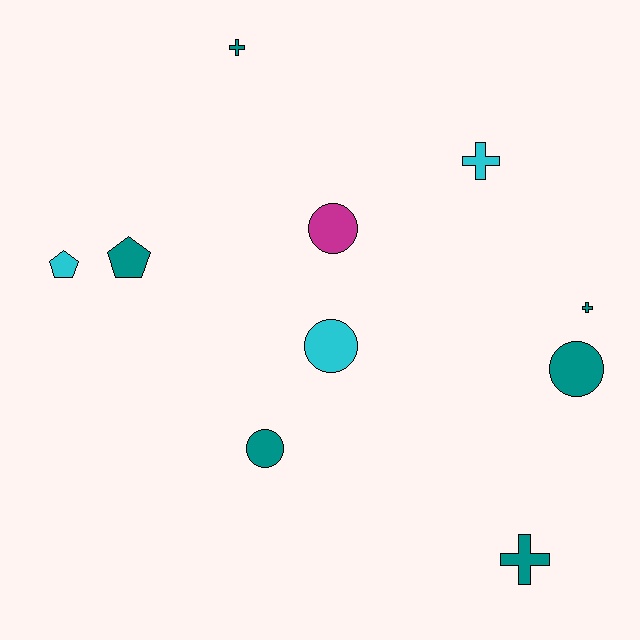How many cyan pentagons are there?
There is 1 cyan pentagon.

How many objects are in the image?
There are 10 objects.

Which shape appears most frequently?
Cross, with 4 objects.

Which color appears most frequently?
Teal, with 6 objects.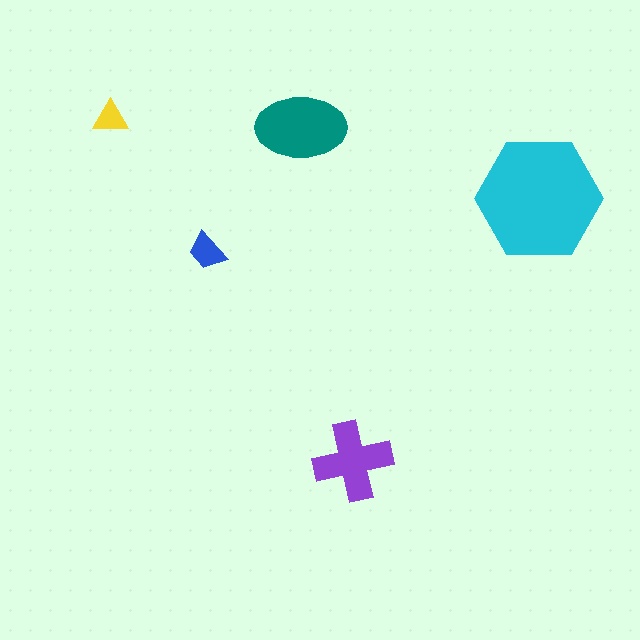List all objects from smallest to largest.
The yellow triangle, the blue trapezoid, the purple cross, the teal ellipse, the cyan hexagon.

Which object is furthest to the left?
The yellow triangle is leftmost.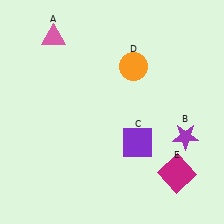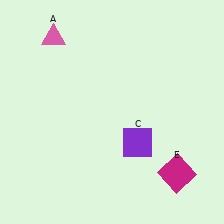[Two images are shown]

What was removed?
The purple star (B), the orange circle (D) were removed in Image 2.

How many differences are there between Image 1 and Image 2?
There are 2 differences between the two images.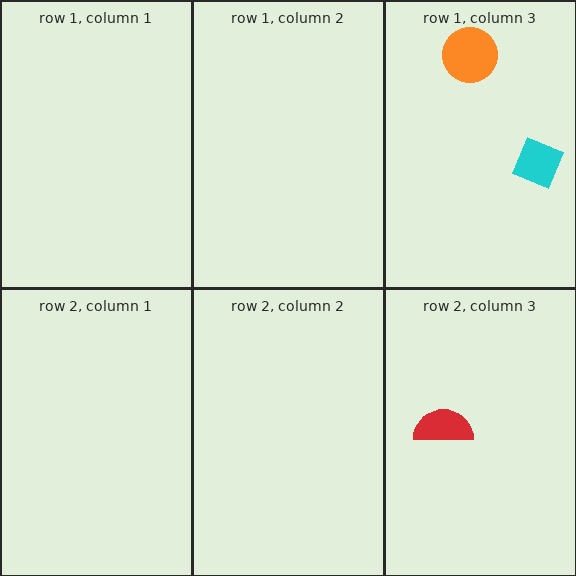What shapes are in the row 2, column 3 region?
The red semicircle.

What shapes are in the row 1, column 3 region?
The cyan diamond, the orange circle.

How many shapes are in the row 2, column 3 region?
1.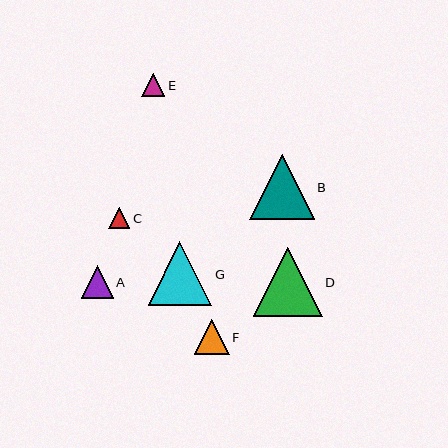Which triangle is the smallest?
Triangle C is the smallest with a size of approximately 22 pixels.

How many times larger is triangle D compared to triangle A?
Triangle D is approximately 2.1 times the size of triangle A.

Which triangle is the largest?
Triangle D is the largest with a size of approximately 69 pixels.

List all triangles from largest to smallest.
From largest to smallest: D, B, G, F, A, E, C.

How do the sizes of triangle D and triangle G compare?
Triangle D and triangle G are approximately the same size.